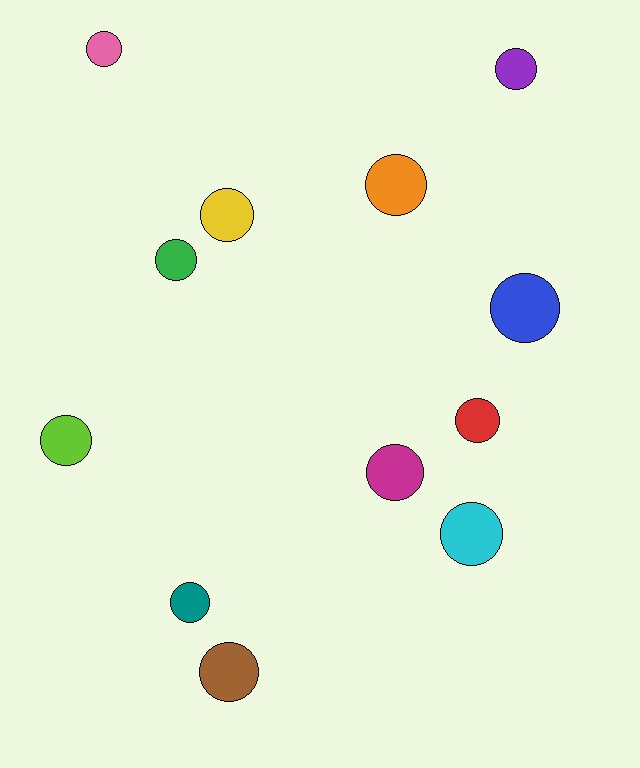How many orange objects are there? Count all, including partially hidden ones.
There is 1 orange object.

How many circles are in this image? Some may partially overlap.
There are 12 circles.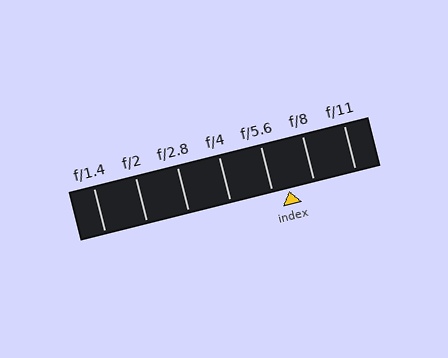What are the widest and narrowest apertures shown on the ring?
The widest aperture shown is f/1.4 and the narrowest is f/11.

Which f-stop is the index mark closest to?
The index mark is closest to f/5.6.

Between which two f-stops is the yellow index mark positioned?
The index mark is between f/5.6 and f/8.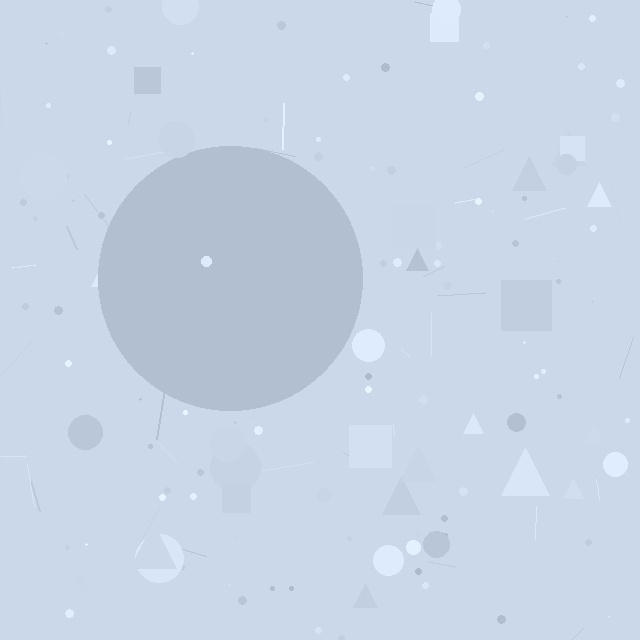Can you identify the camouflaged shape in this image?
The camouflaged shape is a circle.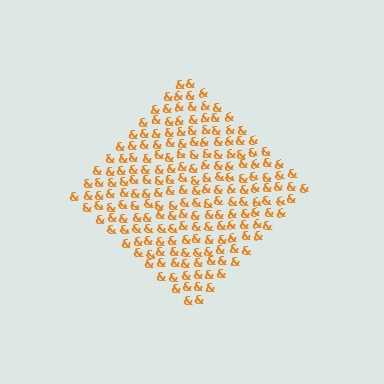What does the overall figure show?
The overall figure shows a diamond.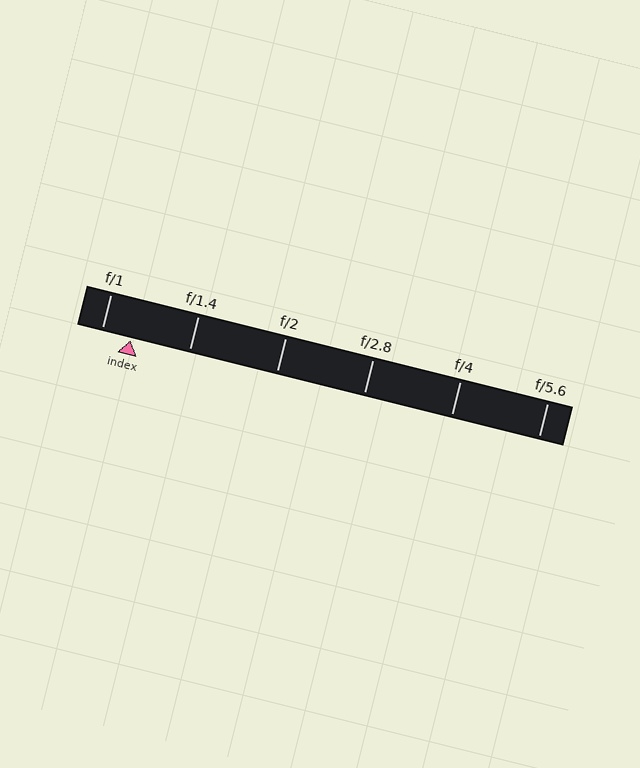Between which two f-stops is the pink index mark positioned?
The index mark is between f/1 and f/1.4.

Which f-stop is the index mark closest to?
The index mark is closest to f/1.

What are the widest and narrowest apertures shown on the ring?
The widest aperture shown is f/1 and the narrowest is f/5.6.